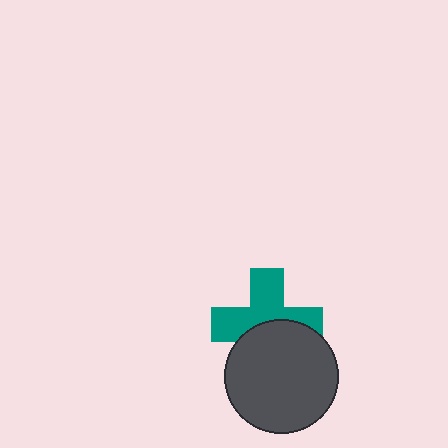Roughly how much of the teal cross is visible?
About half of it is visible (roughly 58%).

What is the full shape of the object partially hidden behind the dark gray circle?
The partially hidden object is a teal cross.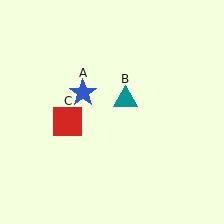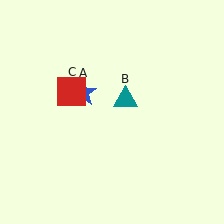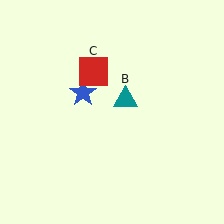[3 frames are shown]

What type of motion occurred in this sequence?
The red square (object C) rotated clockwise around the center of the scene.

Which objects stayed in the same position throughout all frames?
Blue star (object A) and teal triangle (object B) remained stationary.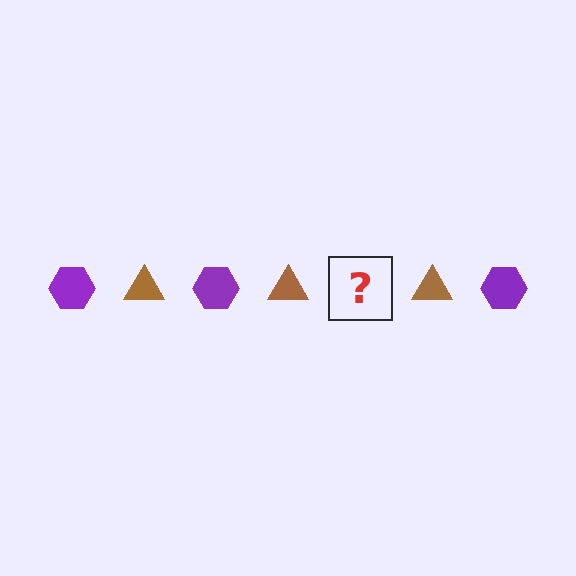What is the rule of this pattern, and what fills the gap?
The rule is that the pattern alternates between purple hexagon and brown triangle. The gap should be filled with a purple hexagon.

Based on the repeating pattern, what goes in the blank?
The blank should be a purple hexagon.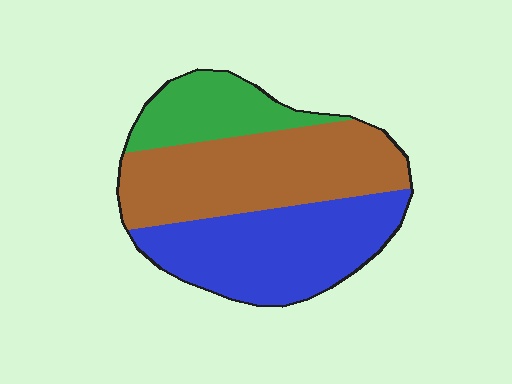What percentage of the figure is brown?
Brown covers about 40% of the figure.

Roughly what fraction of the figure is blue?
Blue takes up about two fifths (2/5) of the figure.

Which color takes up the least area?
Green, at roughly 20%.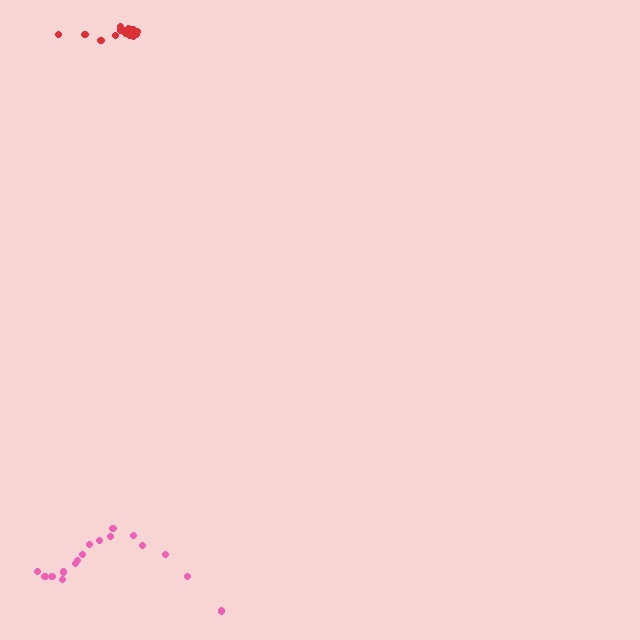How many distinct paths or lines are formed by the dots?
There are 2 distinct paths.